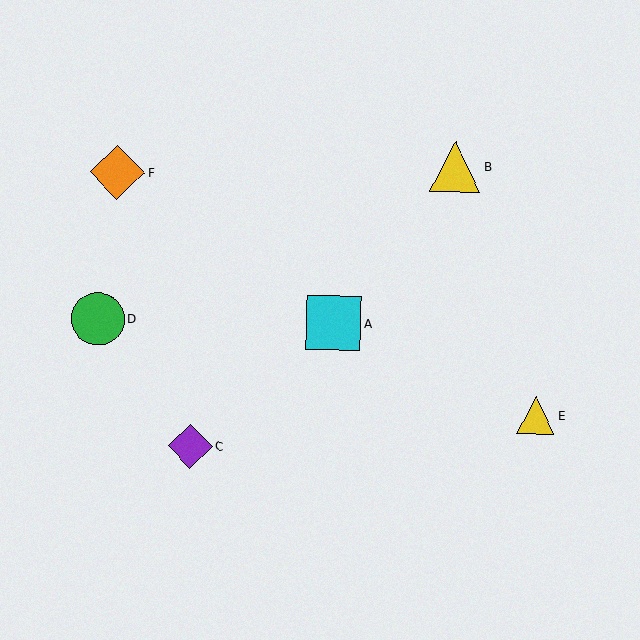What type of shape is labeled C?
Shape C is a purple diamond.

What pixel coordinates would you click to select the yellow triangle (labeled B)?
Click at (455, 167) to select the yellow triangle B.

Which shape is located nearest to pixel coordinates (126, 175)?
The orange diamond (labeled F) at (117, 172) is nearest to that location.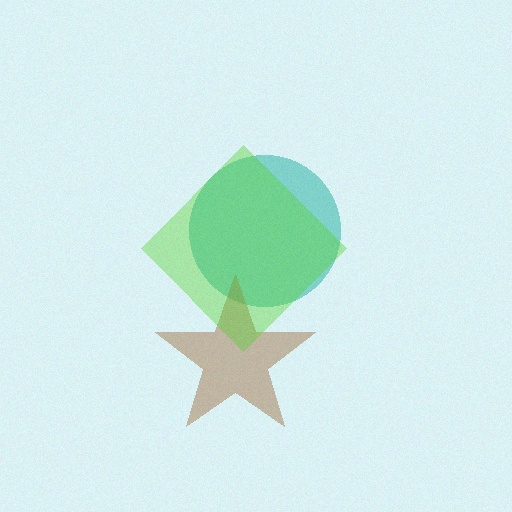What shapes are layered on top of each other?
The layered shapes are: a teal circle, a brown star, a lime diamond.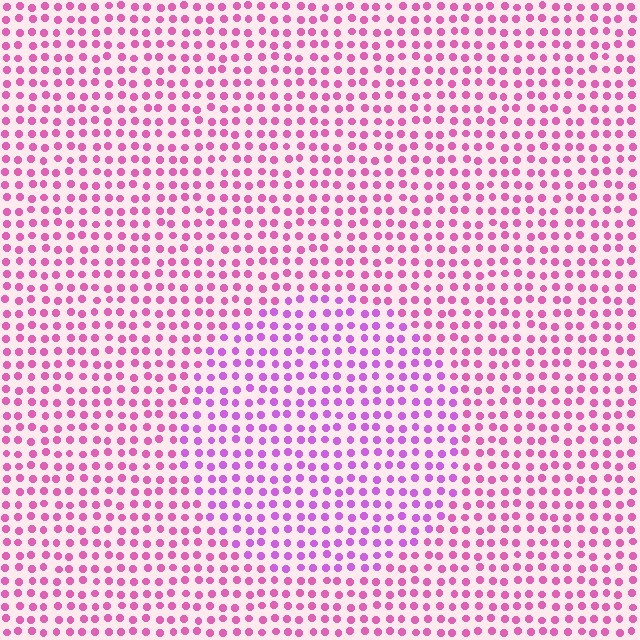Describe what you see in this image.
The image is filled with small pink elements in a uniform arrangement. A circle-shaped region is visible where the elements are tinted to a slightly different hue, forming a subtle color boundary.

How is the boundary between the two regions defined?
The boundary is defined purely by a slight shift in hue (about 29 degrees). Spacing, size, and orientation are identical on both sides.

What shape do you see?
I see a circle.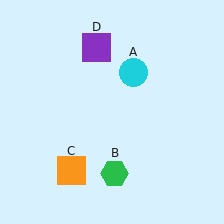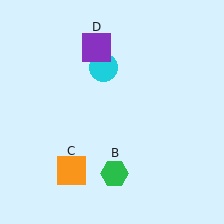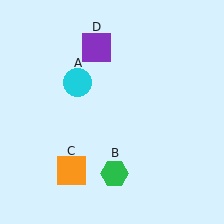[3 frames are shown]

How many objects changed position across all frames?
1 object changed position: cyan circle (object A).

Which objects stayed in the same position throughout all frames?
Green hexagon (object B) and orange square (object C) and purple square (object D) remained stationary.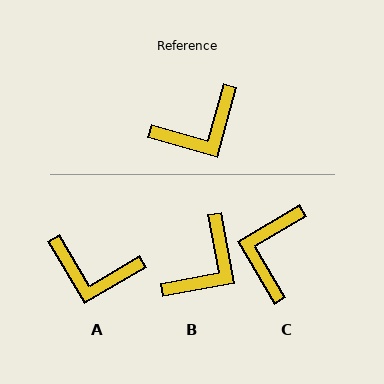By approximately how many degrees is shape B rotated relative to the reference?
Approximately 26 degrees counter-clockwise.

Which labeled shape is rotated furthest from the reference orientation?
C, about 134 degrees away.